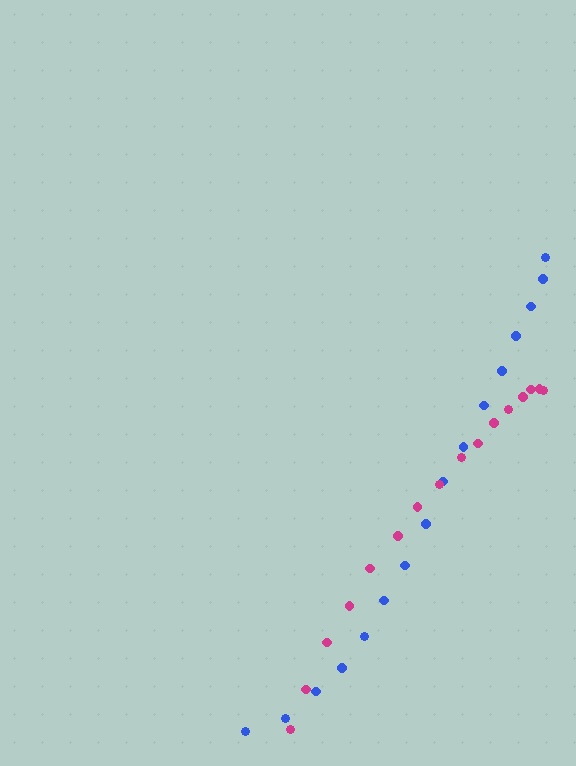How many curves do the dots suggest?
There are 2 distinct paths.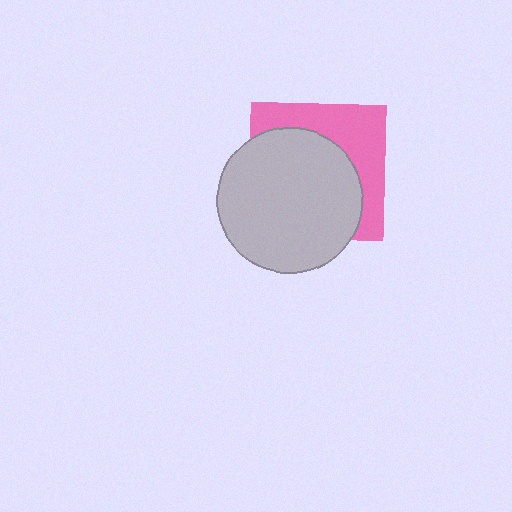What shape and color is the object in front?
The object in front is a light gray circle.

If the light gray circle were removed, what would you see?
You would see the complete pink square.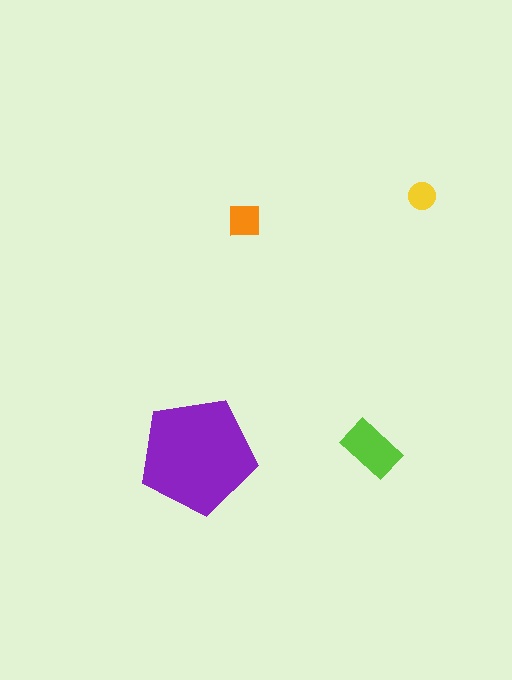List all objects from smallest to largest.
The yellow circle, the orange square, the lime rectangle, the purple pentagon.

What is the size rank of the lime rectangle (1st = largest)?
2nd.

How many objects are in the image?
There are 4 objects in the image.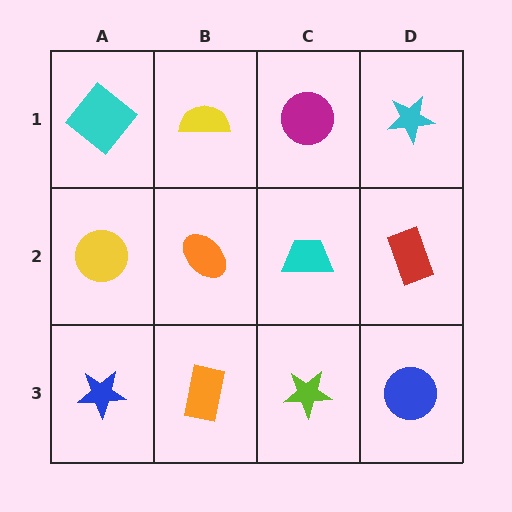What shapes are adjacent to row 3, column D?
A red rectangle (row 2, column D), a lime star (row 3, column C).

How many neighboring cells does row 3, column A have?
2.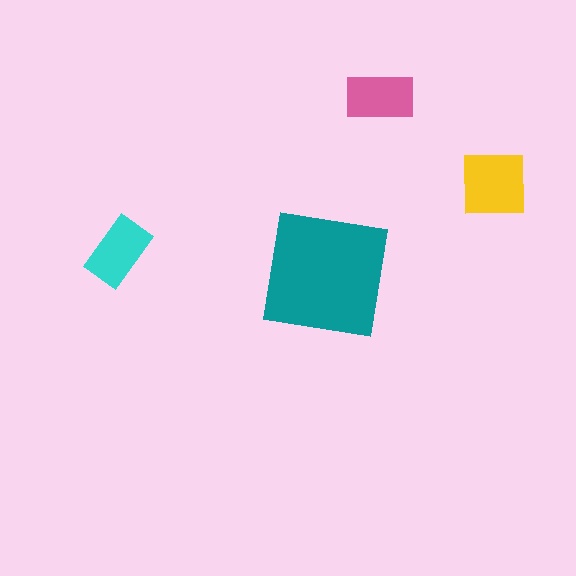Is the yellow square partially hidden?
No, the yellow square is fully visible.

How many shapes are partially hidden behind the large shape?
0 shapes are partially hidden.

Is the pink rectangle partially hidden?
No, the pink rectangle is fully visible.